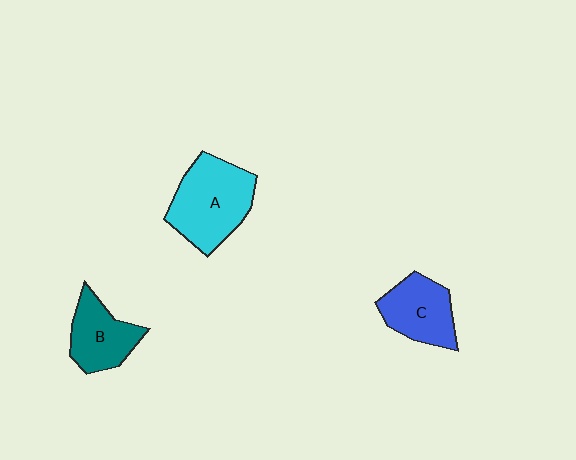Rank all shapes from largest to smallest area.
From largest to smallest: A (cyan), C (blue), B (teal).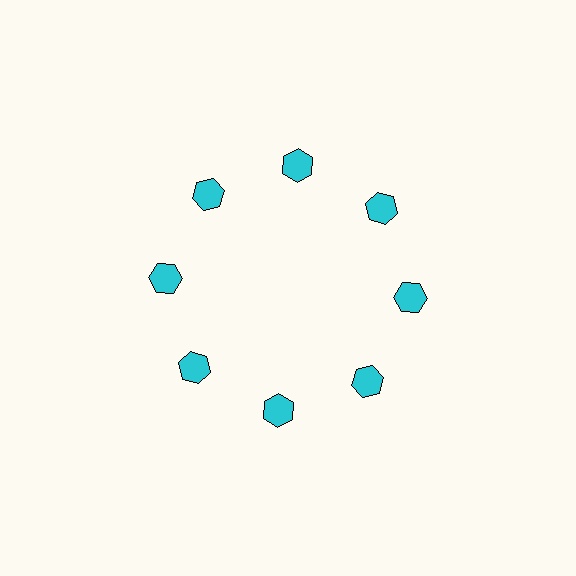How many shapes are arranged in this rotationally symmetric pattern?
There are 8 shapes, arranged in 8 groups of 1.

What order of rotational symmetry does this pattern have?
This pattern has 8-fold rotational symmetry.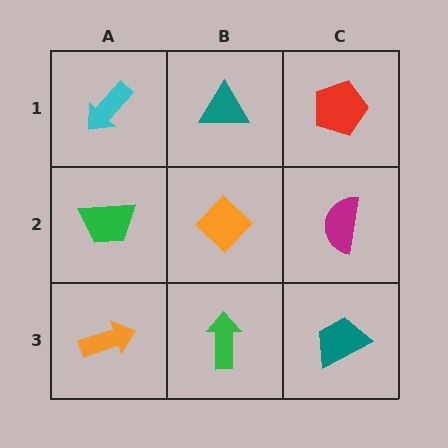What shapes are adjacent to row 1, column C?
A magenta semicircle (row 2, column C), a teal triangle (row 1, column B).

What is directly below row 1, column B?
An orange diamond.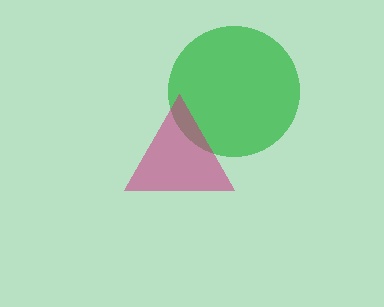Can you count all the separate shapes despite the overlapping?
Yes, there are 2 separate shapes.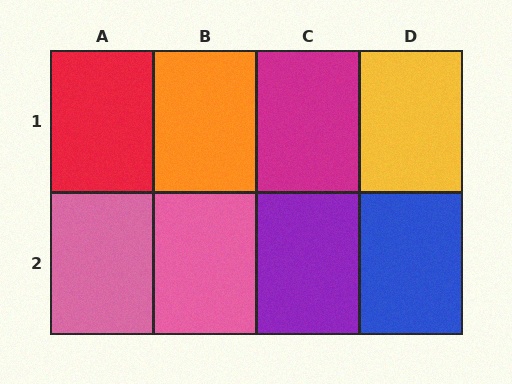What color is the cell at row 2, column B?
Pink.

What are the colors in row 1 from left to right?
Red, orange, magenta, yellow.